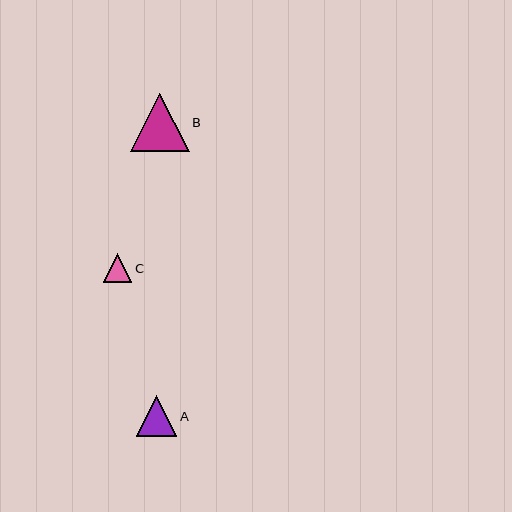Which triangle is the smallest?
Triangle C is the smallest with a size of approximately 28 pixels.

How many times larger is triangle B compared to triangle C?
Triangle B is approximately 2.0 times the size of triangle C.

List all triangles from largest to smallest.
From largest to smallest: B, A, C.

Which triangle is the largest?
Triangle B is the largest with a size of approximately 58 pixels.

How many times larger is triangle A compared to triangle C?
Triangle A is approximately 1.4 times the size of triangle C.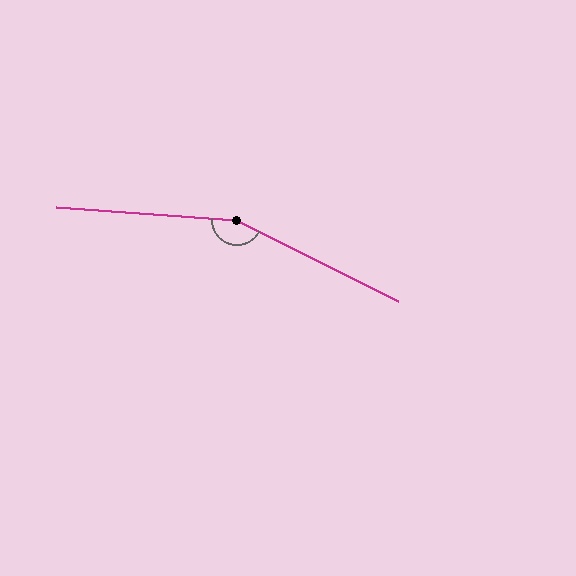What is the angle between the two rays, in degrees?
Approximately 157 degrees.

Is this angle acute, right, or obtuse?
It is obtuse.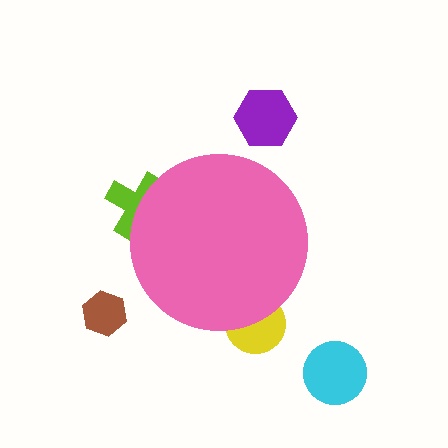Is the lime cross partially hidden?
Yes, the lime cross is partially hidden behind the pink circle.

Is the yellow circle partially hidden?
Yes, the yellow circle is partially hidden behind the pink circle.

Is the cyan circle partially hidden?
No, the cyan circle is fully visible.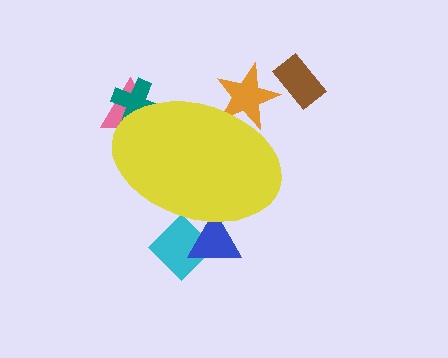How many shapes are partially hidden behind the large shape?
5 shapes are partially hidden.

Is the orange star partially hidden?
Yes, the orange star is partially hidden behind the yellow ellipse.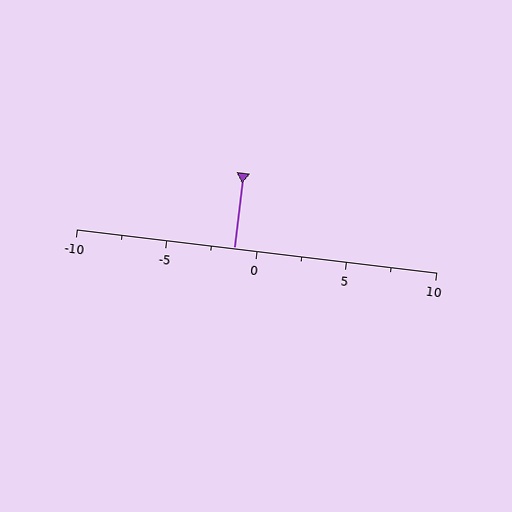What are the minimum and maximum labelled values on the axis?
The axis runs from -10 to 10.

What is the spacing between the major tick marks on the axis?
The major ticks are spaced 5 apart.